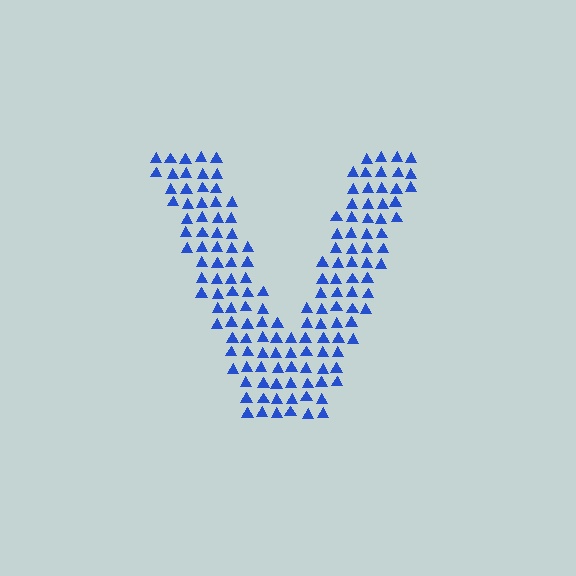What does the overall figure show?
The overall figure shows the letter V.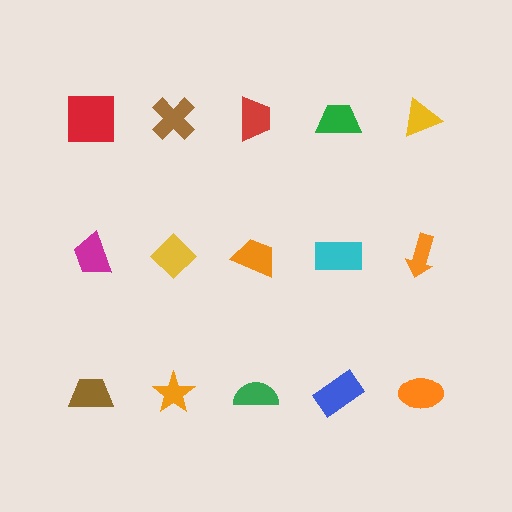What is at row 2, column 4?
A cyan rectangle.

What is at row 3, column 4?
A blue rectangle.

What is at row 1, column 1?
A red square.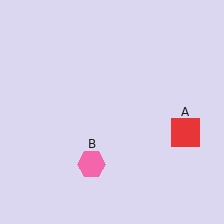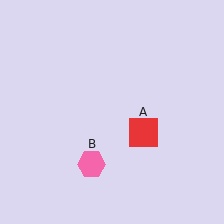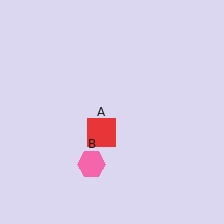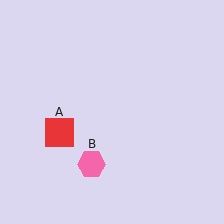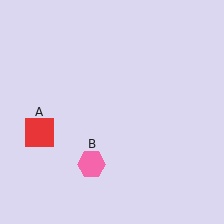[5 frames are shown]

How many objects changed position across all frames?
1 object changed position: red square (object A).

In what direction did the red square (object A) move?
The red square (object A) moved left.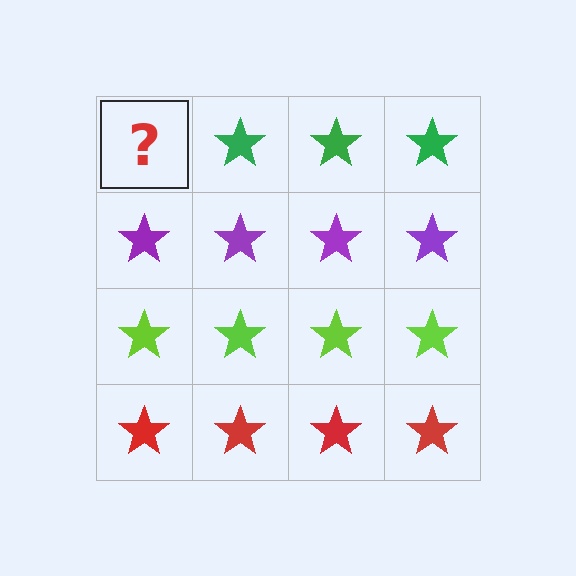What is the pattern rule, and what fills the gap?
The rule is that each row has a consistent color. The gap should be filled with a green star.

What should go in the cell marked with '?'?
The missing cell should contain a green star.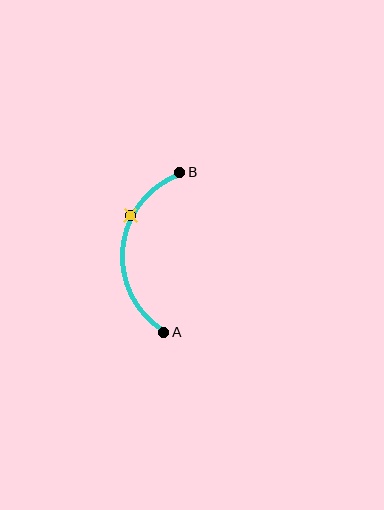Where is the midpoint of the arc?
The arc midpoint is the point on the curve farthest from the straight line joining A and B. It sits to the left of that line.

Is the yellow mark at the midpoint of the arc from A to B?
No. The yellow mark lies on the arc but is closer to endpoint B. The arc midpoint would be at the point on the curve equidistant along the arc from both A and B.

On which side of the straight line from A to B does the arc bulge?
The arc bulges to the left of the straight line connecting A and B.